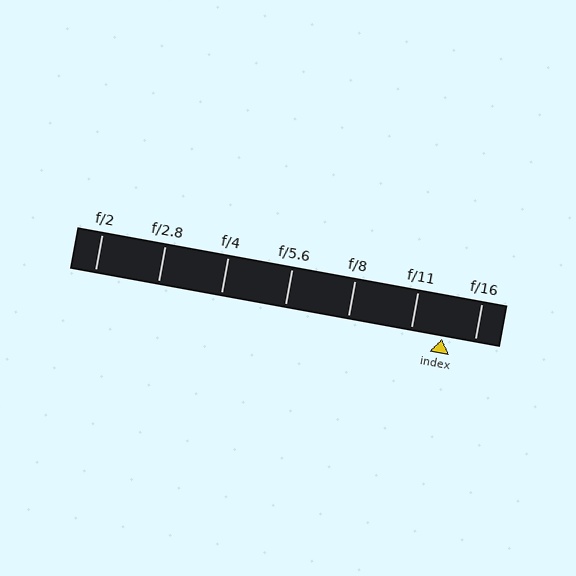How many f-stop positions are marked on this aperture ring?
There are 7 f-stop positions marked.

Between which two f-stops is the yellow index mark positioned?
The index mark is between f/11 and f/16.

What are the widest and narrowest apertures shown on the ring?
The widest aperture shown is f/2 and the narrowest is f/16.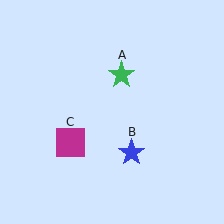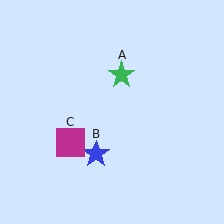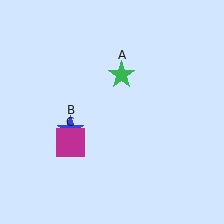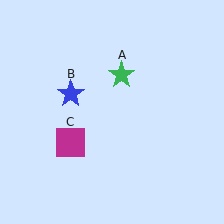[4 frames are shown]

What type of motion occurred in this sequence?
The blue star (object B) rotated clockwise around the center of the scene.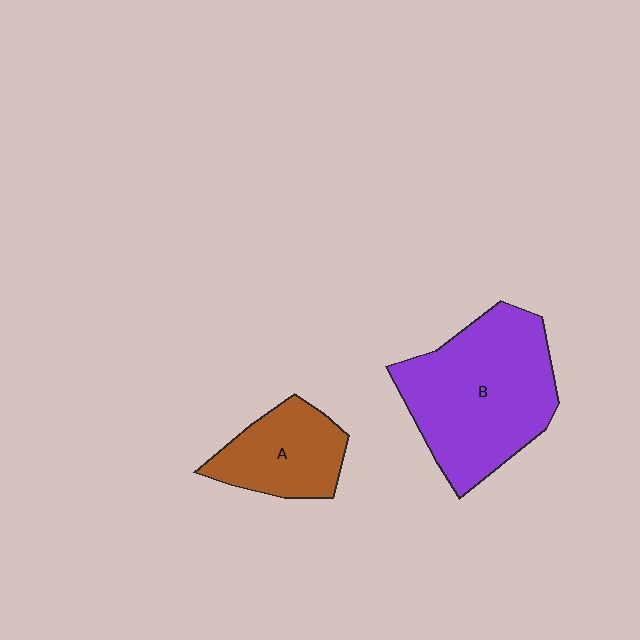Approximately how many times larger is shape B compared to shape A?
Approximately 2.0 times.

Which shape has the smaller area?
Shape A (brown).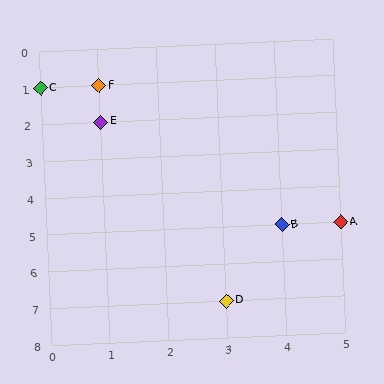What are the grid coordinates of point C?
Point C is at grid coordinates (0, 1).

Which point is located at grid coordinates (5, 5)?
Point A is at (5, 5).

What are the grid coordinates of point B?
Point B is at grid coordinates (4, 5).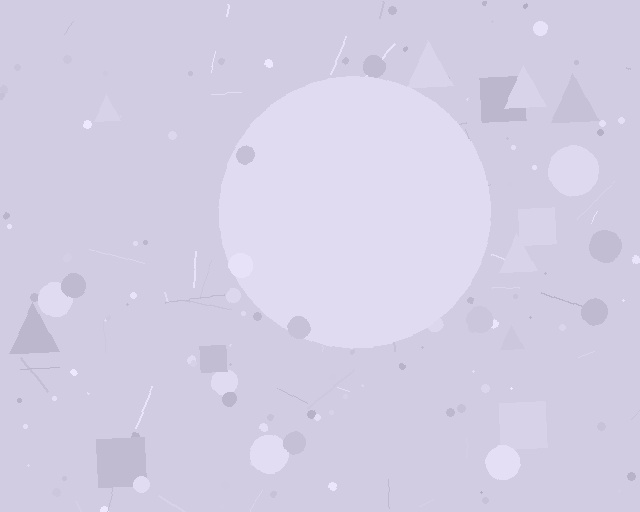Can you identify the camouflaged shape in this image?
The camouflaged shape is a circle.